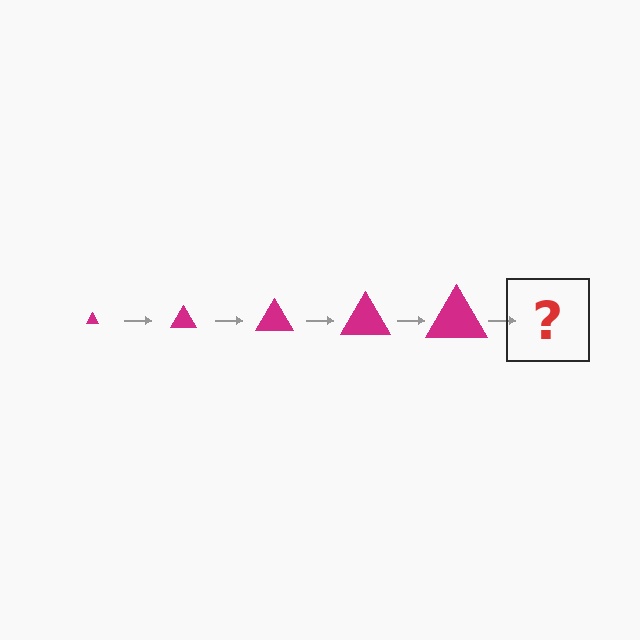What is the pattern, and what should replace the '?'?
The pattern is that the triangle gets progressively larger each step. The '?' should be a magenta triangle, larger than the previous one.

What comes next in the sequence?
The next element should be a magenta triangle, larger than the previous one.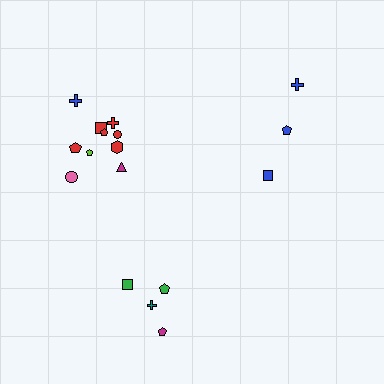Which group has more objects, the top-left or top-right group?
The top-left group.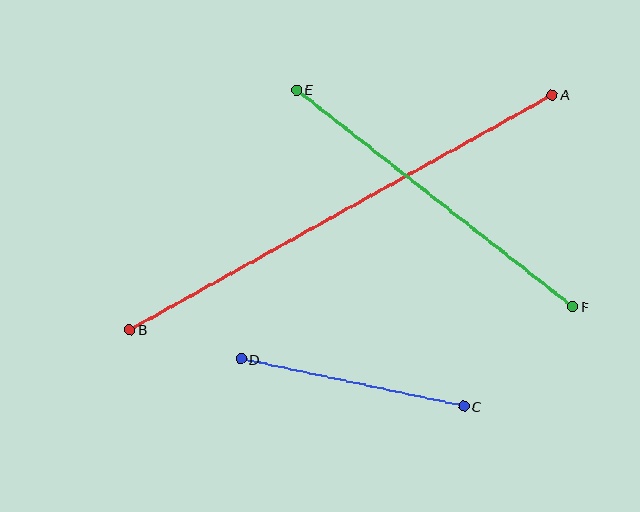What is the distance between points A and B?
The distance is approximately 483 pixels.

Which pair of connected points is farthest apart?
Points A and B are farthest apart.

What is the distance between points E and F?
The distance is approximately 350 pixels.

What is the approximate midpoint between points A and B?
The midpoint is at approximately (341, 212) pixels.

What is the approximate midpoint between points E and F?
The midpoint is at approximately (435, 198) pixels.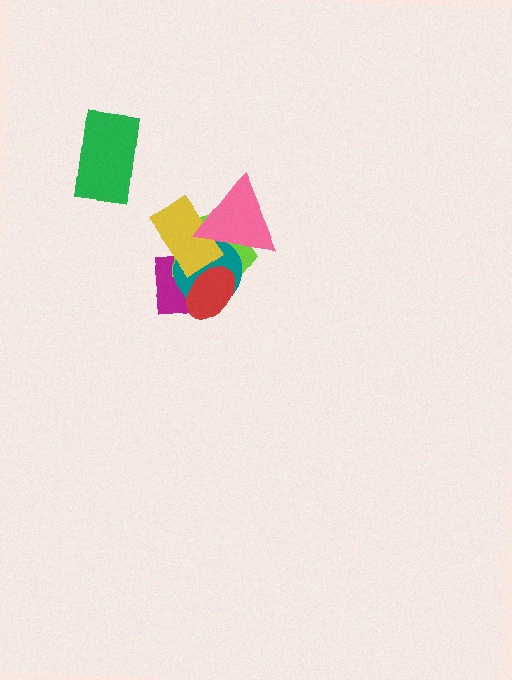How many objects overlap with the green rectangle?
0 objects overlap with the green rectangle.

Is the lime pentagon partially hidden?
Yes, it is partially covered by another shape.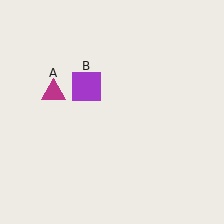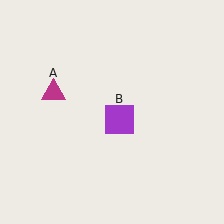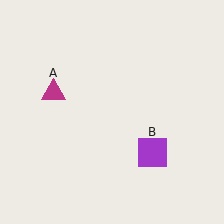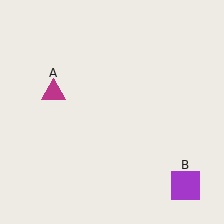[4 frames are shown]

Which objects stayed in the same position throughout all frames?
Magenta triangle (object A) remained stationary.